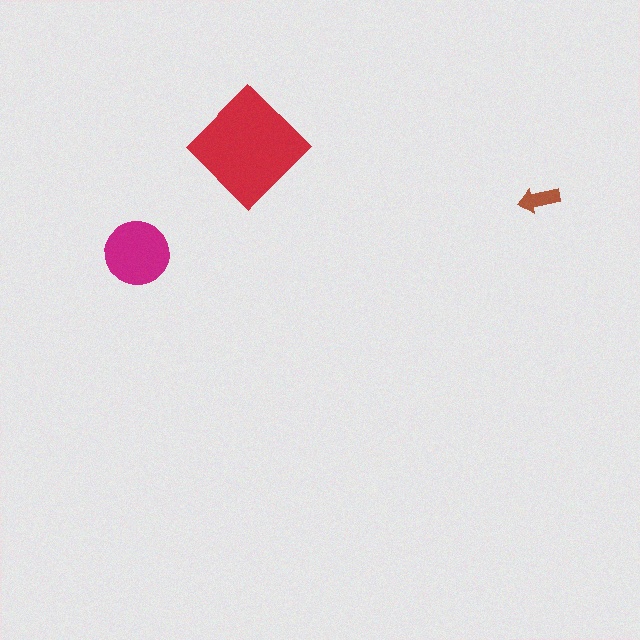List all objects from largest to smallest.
The red diamond, the magenta circle, the brown arrow.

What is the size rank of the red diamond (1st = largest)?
1st.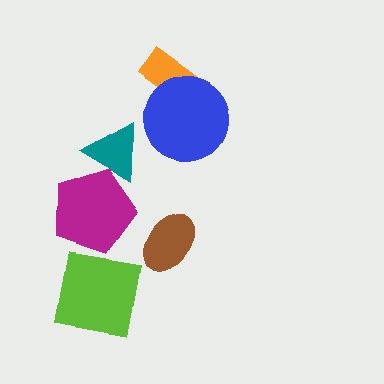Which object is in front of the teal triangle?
The magenta pentagon is in front of the teal triangle.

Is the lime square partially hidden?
No, no other shape covers it.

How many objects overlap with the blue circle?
1 object overlaps with the blue circle.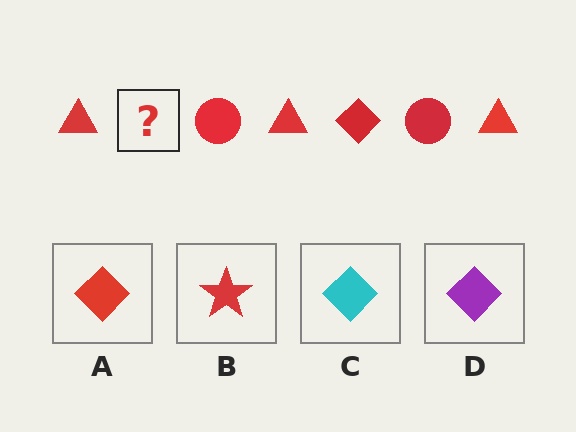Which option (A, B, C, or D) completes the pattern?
A.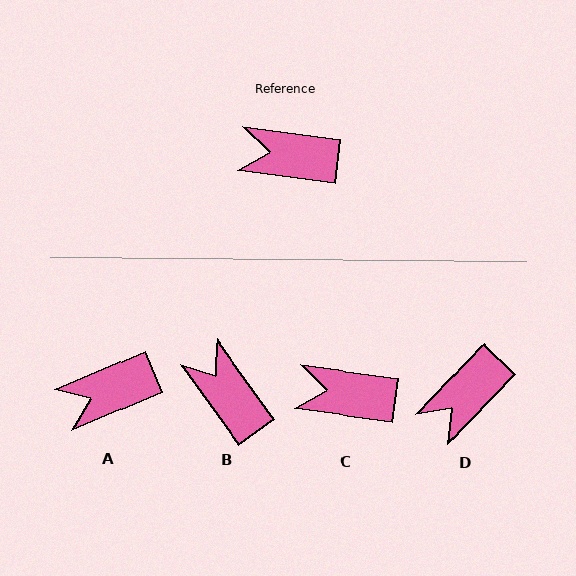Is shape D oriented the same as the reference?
No, it is off by about 54 degrees.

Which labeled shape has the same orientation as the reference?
C.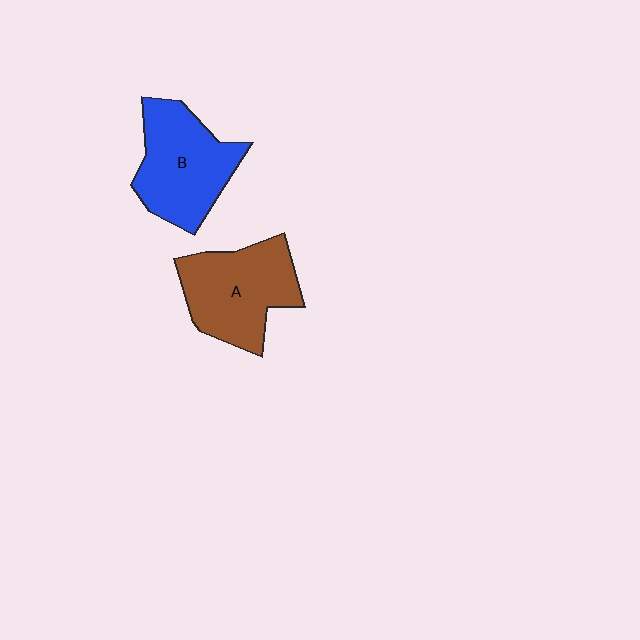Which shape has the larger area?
Shape A (brown).